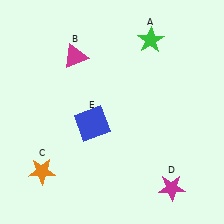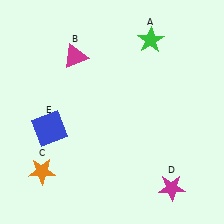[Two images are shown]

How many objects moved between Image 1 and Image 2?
1 object moved between the two images.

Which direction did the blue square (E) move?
The blue square (E) moved left.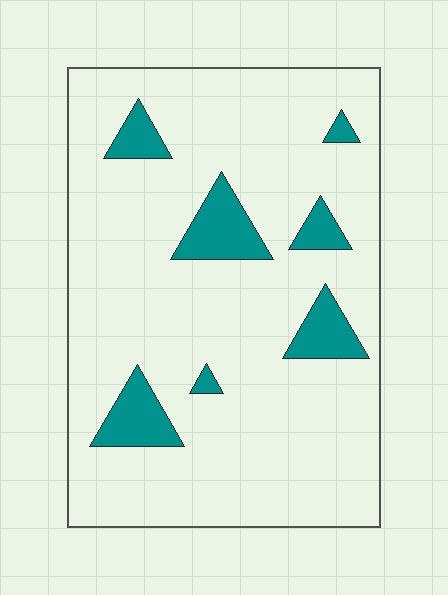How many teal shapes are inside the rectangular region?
7.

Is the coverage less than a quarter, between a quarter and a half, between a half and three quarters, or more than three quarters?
Less than a quarter.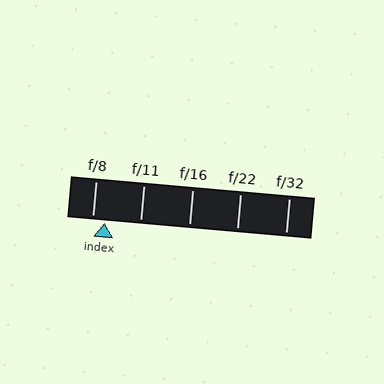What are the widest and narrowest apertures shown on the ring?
The widest aperture shown is f/8 and the narrowest is f/32.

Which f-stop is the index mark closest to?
The index mark is closest to f/8.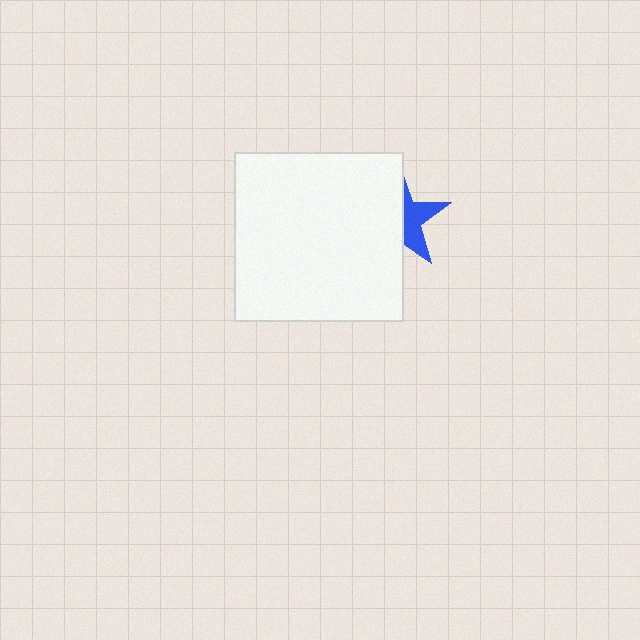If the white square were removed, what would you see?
You would see the complete blue star.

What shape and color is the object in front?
The object in front is a white square.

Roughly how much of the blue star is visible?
A small part of it is visible (roughly 42%).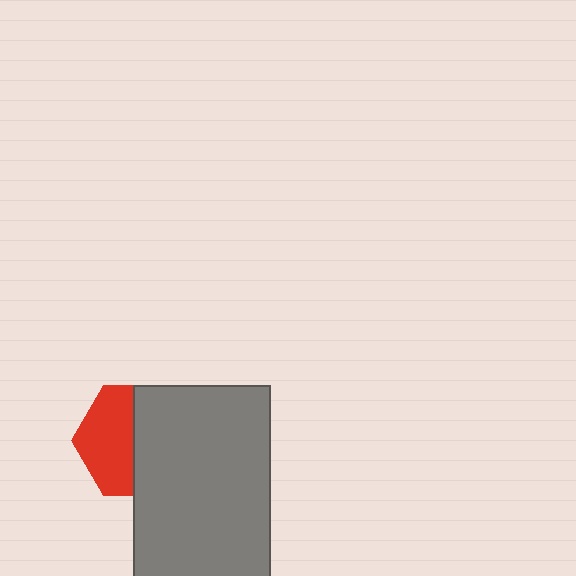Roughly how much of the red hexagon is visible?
About half of it is visible (roughly 48%).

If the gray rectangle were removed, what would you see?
You would see the complete red hexagon.